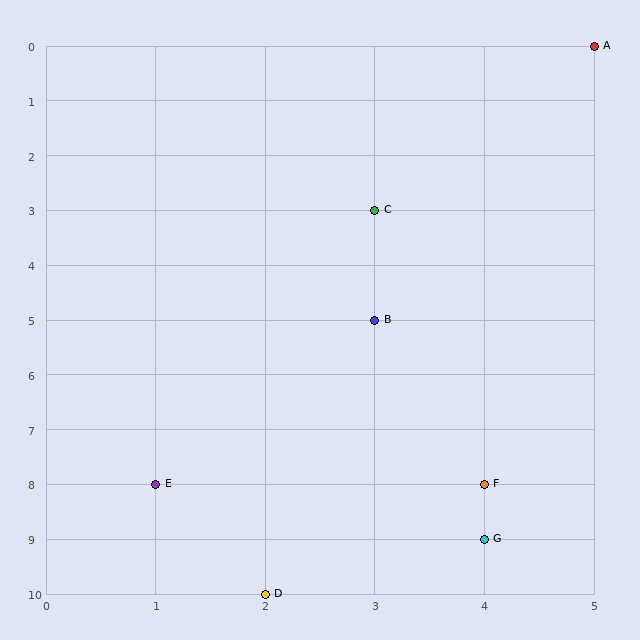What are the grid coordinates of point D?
Point D is at grid coordinates (2, 10).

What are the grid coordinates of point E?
Point E is at grid coordinates (1, 8).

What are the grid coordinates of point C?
Point C is at grid coordinates (3, 3).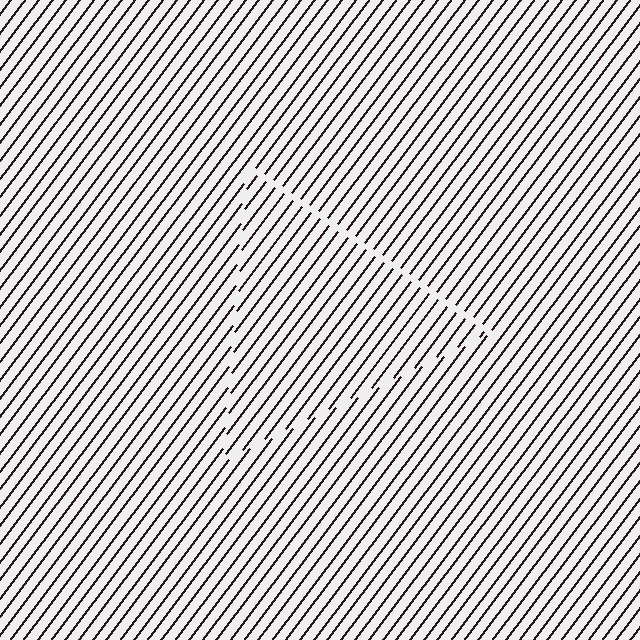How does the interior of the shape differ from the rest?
The interior of the shape contains the same grating, shifted by half a period — the contour is defined by the phase discontinuity where line-ends from the inner and outer gratings abut.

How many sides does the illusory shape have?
3 sides — the line-ends trace a triangle.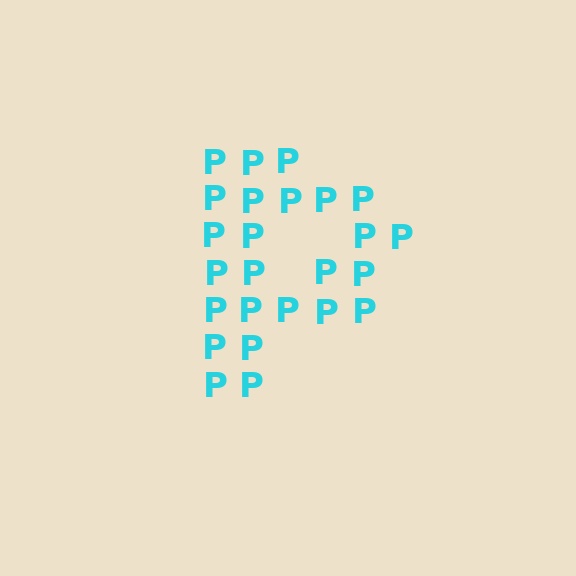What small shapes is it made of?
It is made of small letter P's.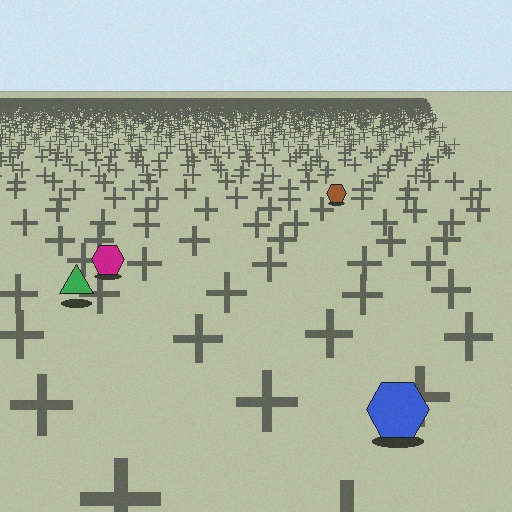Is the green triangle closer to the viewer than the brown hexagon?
Yes. The green triangle is closer — you can tell from the texture gradient: the ground texture is coarser near it.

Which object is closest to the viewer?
The blue hexagon is closest. The texture marks near it are larger and more spread out.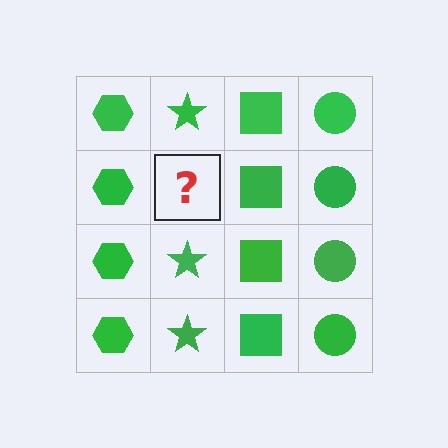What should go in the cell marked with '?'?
The missing cell should contain a green star.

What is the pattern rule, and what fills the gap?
The rule is that each column has a consistent shape. The gap should be filled with a green star.